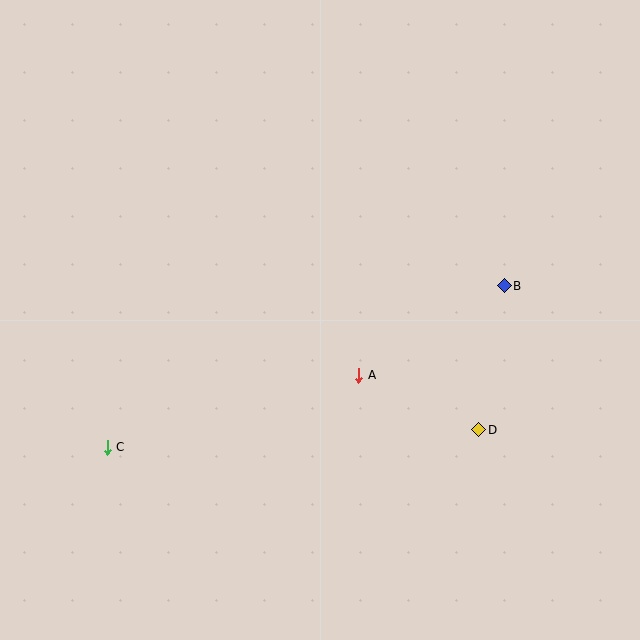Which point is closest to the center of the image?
Point A at (359, 375) is closest to the center.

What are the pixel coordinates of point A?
Point A is at (359, 375).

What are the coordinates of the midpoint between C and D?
The midpoint between C and D is at (293, 439).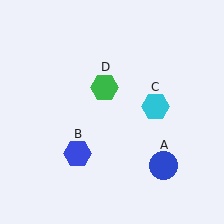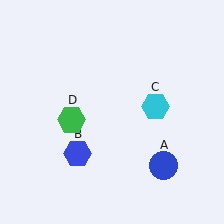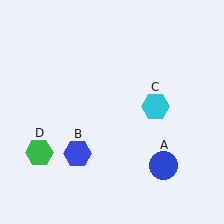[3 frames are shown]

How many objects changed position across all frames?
1 object changed position: green hexagon (object D).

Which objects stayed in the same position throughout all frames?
Blue circle (object A) and blue hexagon (object B) and cyan hexagon (object C) remained stationary.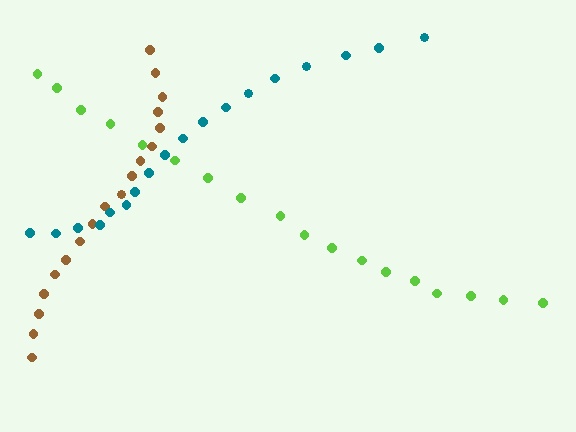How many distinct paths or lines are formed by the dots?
There are 3 distinct paths.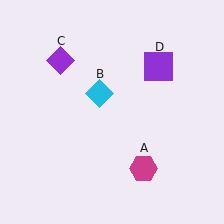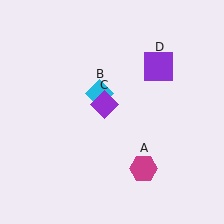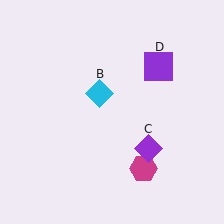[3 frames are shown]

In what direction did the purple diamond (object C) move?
The purple diamond (object C) moved down and to the right.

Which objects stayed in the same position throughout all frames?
Magenta hexagon (object A) and cyan diamond (object B) and purple square (object D) remained stationary.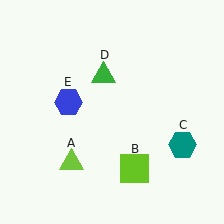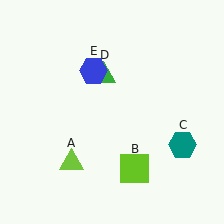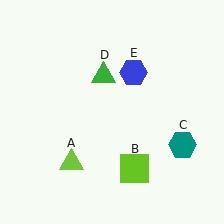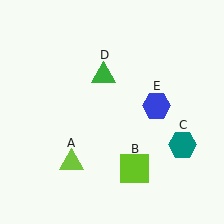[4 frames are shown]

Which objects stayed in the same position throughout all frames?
Lime triangle (object A) and lime square (object B) and teal hexagon (object C) and green triangle (object D) remained stationary.